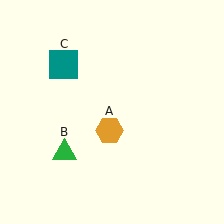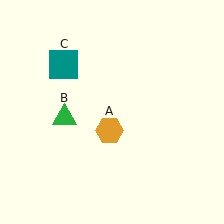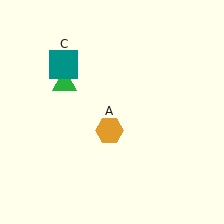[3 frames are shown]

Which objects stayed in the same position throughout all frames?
Orange hexagon (object A) and teal square (object C) remained stationary.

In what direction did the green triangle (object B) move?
The green triangle (object B) moved up.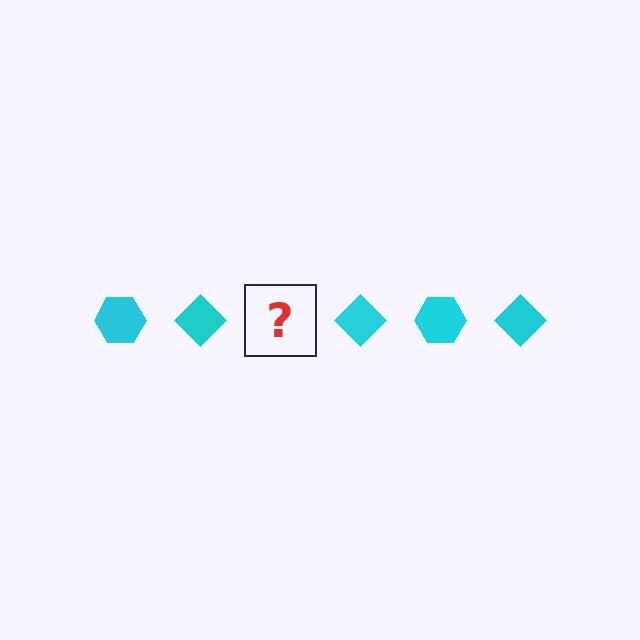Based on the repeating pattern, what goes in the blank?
The blank should be a cyan hexagon.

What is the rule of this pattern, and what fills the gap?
The rule is that the pattern cycles through hexagon, diamond shapes in cyan. The gap should be filled with a cyan hexagon.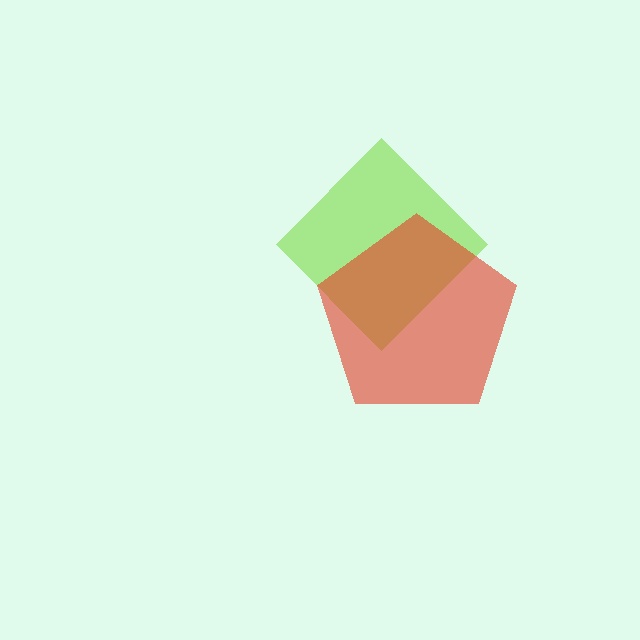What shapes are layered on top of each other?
The layered shapes are: a lime diamond, a red pentagon.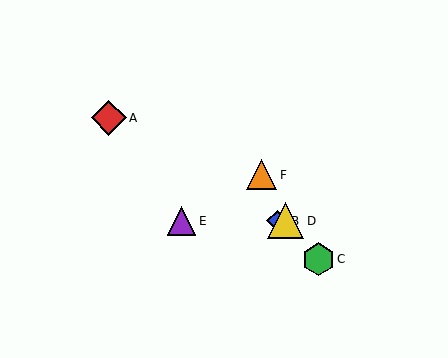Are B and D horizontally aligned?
Yes, both are at y≈221.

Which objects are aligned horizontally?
Objects B, D, E are aligned horizontally.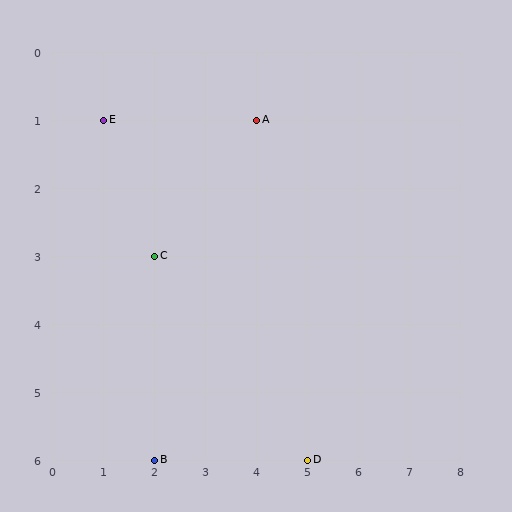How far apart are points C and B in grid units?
Points C and B are 3 rows apart.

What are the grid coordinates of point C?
Point C is at grid coordinates (2, 3).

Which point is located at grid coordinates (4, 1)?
Point A is at (4, 1).